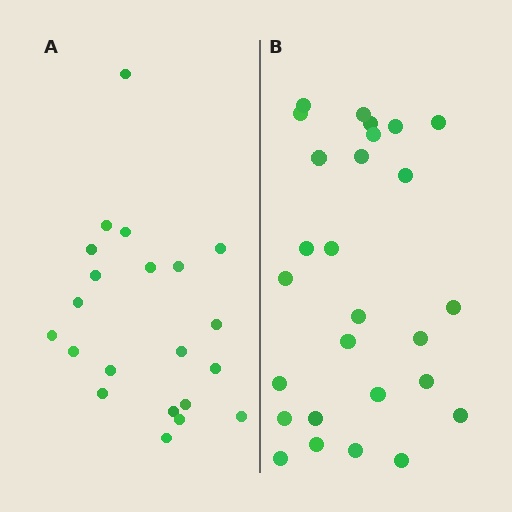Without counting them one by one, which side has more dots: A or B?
Region B (the right region) has more dots.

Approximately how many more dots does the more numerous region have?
Region B has about 6 more dots than region A.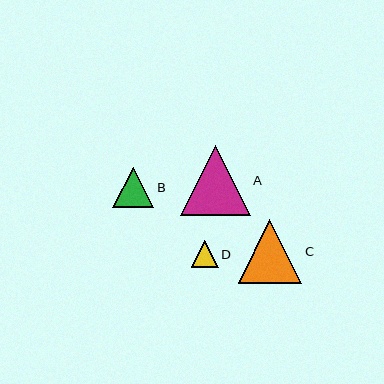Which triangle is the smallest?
Triangle D is the smallest with a size of approximately 27 pixels.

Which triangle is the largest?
Triangle A is the largest with a size of approximately 70 pixels.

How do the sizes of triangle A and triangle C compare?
Triangle A and triangle C are approximately the same size.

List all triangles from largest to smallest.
From largest to smallest: A, C, B, D.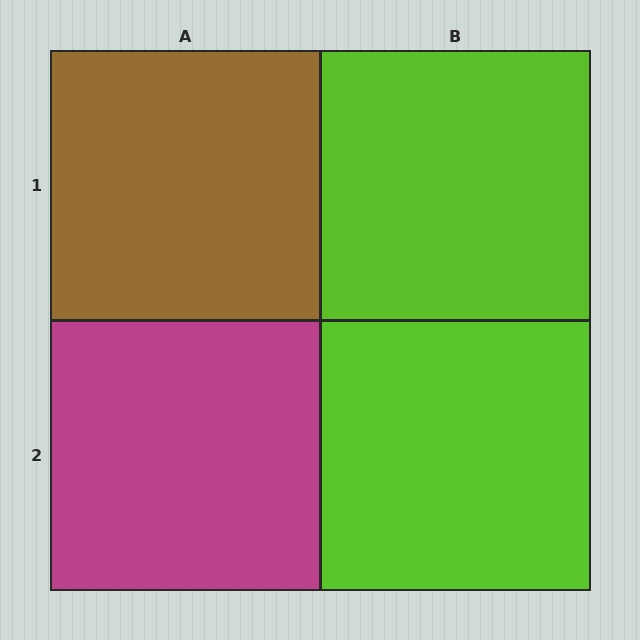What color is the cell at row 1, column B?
Lime.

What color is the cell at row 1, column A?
Brown.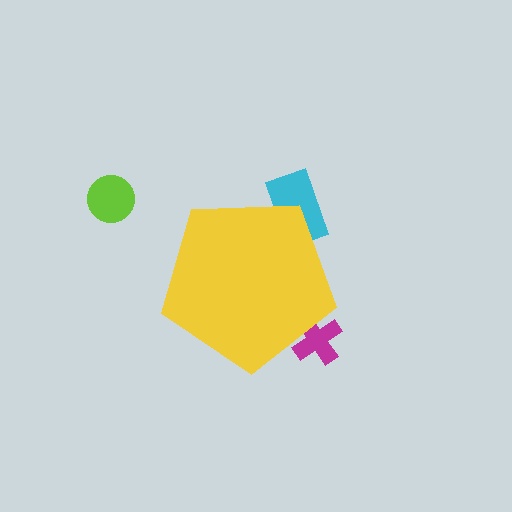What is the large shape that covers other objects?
A yellow pentagon.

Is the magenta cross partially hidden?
Yes, the magenta cross is partially hidden behind the yellow pentagon.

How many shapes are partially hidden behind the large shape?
2 shapes are partially hidden.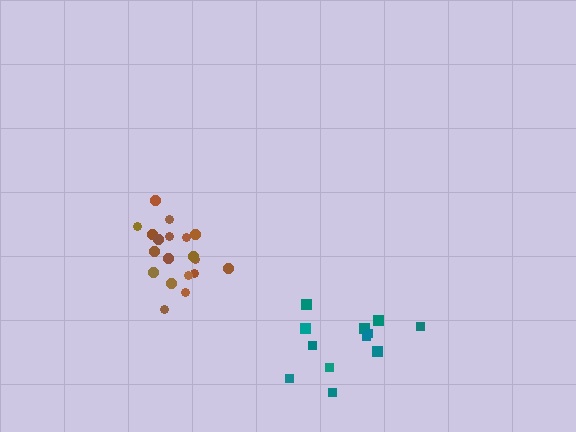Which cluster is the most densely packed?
Brown.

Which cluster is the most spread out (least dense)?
Teal.